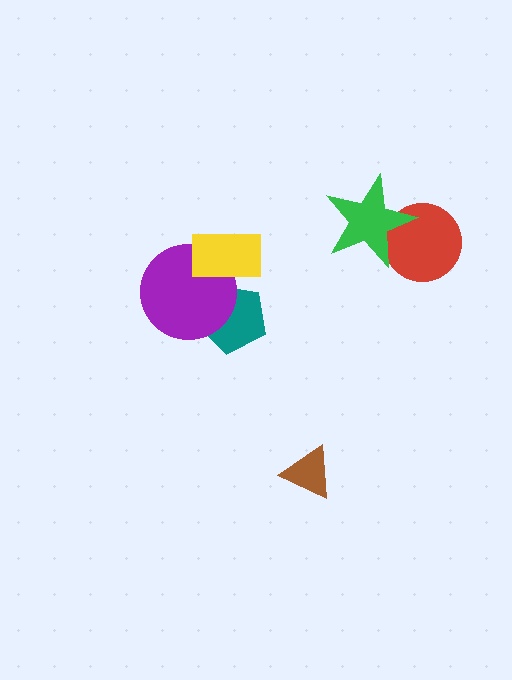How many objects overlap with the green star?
1 object overlaps with the green star.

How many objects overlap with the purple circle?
2 objects overlap with the purple circle.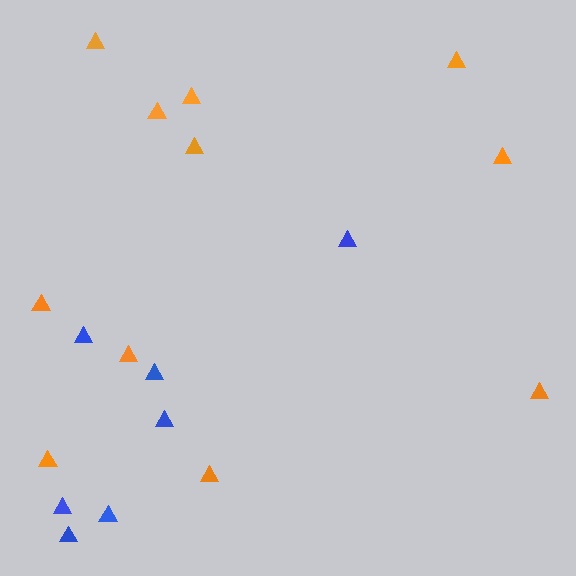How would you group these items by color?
There are 2 groups: one group of orange triangles (11) and one group of blue triangles (7).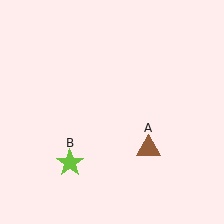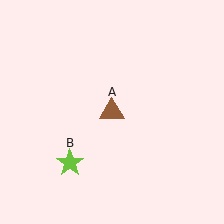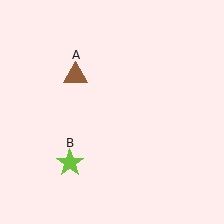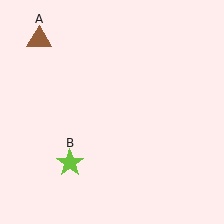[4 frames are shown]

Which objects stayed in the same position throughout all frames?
Lime star (object B) remained stationary.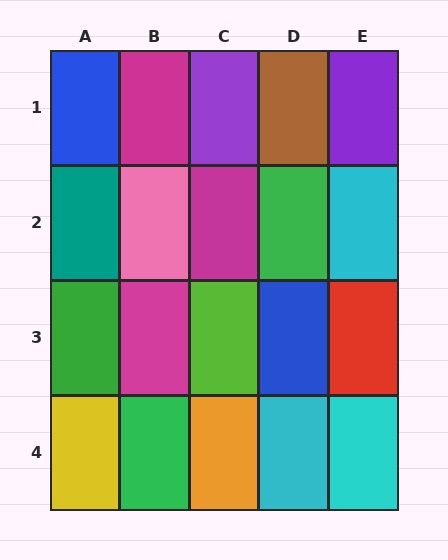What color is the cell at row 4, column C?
Orange.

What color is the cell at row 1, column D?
Brown.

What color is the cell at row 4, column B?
Green.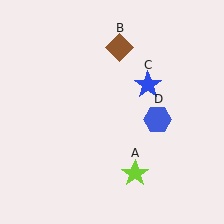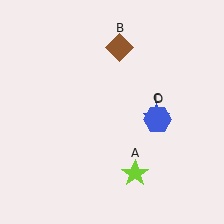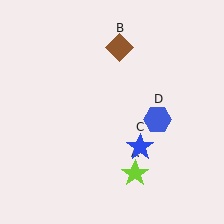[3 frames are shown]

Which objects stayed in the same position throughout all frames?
Lime star (object A) and brown diamond (object B) and blue hexagon (object D) remained stationary.